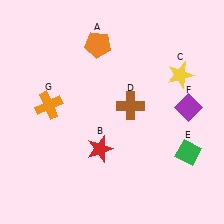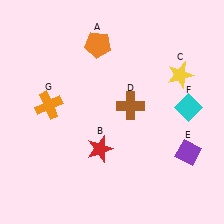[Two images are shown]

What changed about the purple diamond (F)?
In Image 1, F is purple. In Image 2, it changed to cyan.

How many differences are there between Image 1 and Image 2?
There are 2 differences between the two images.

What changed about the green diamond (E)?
In Image 1, E is green. In Image 2, it changed to purple.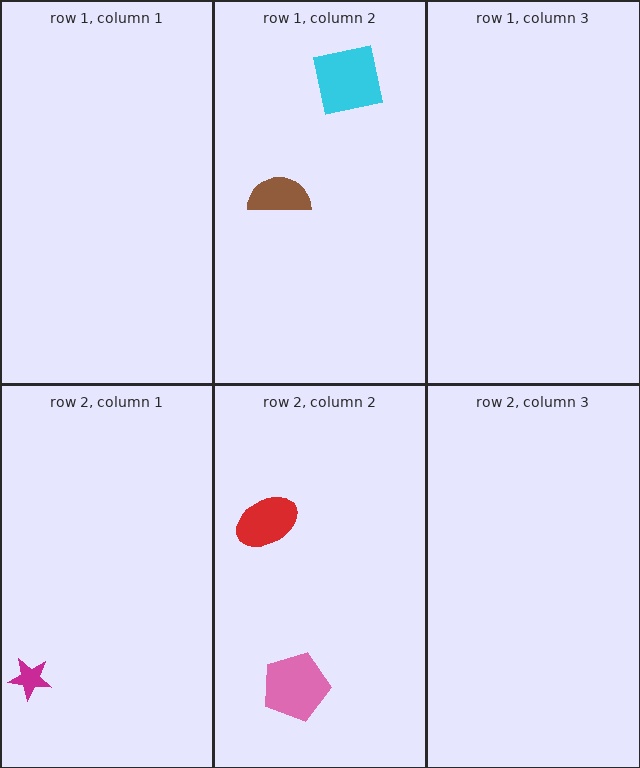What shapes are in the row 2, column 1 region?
The magenta star.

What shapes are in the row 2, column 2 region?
The red ellipse, the pink pentagon.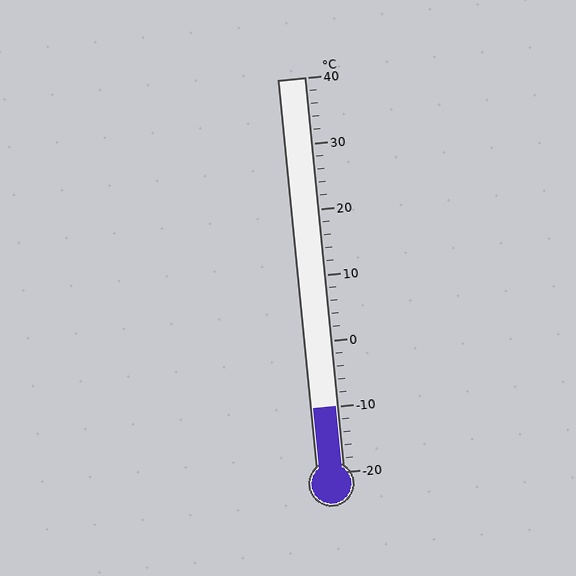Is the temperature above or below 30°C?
The temperature is below 30°C.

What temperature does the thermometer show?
The thermometer shows approximately -10°C.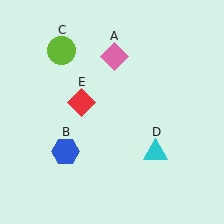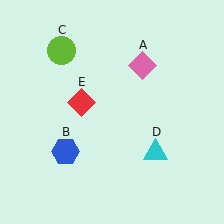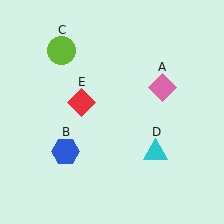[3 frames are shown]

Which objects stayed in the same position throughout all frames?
Blue hexagon (object B) and lime circle (object C) and cyan triangle (object D) and red diamond (object E) remained stationary.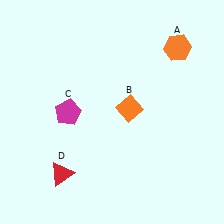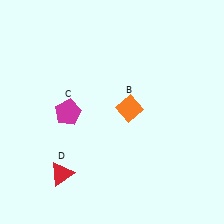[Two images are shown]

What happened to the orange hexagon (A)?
The orange hexagon (A) was removed in Image 2. It was in the top-right area of Image 1.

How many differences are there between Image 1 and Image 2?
There is 1 difference between the two images.